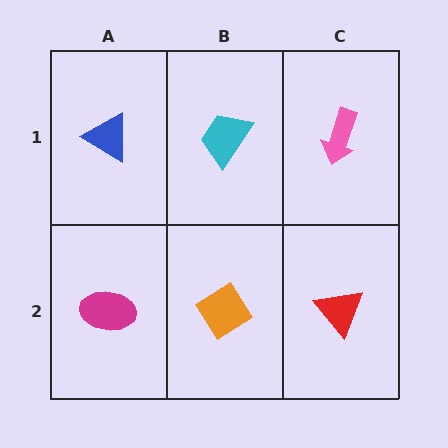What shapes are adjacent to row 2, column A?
A blue triangle (row 1, column A), an orange diamond (row 2, column B).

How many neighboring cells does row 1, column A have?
2.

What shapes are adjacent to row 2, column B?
A cyan trapezoid (row 1, column B), a magenta ellipse (row 2, column A), a red triangle (row 2, column C).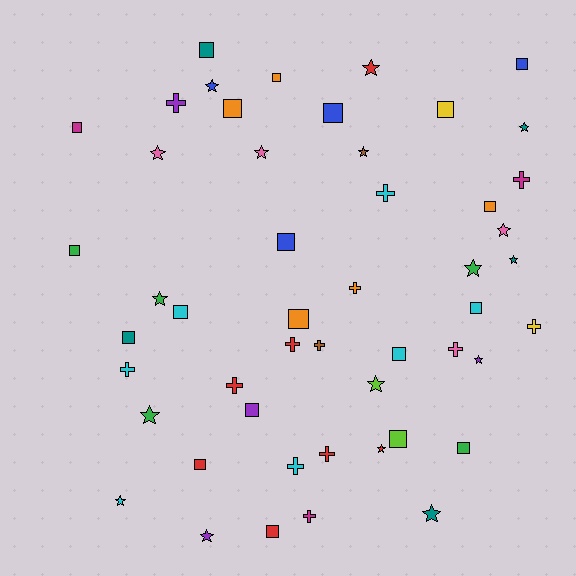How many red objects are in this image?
There are 7 red objects.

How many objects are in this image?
There are 50 objects.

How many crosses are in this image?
There are 13 crosses.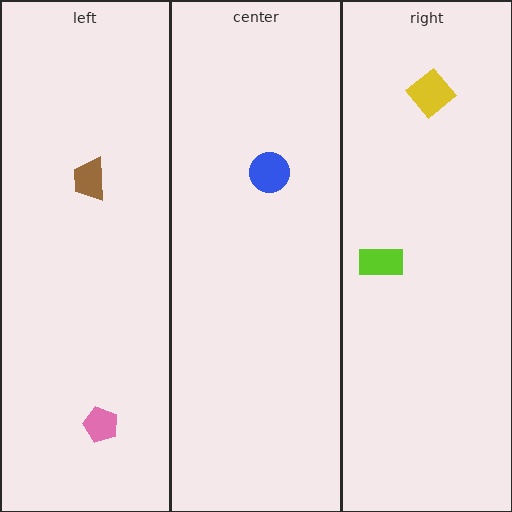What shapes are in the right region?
The lime rectangle, the yellow diamond.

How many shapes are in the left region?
2.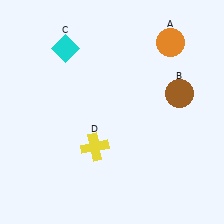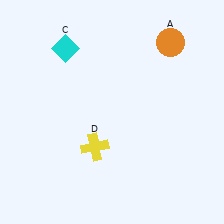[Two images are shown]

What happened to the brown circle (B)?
The brown circle (B) was removed in Image 2. It was in the top-right area of Image 1.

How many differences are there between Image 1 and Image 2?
There is 1 difference between the two images.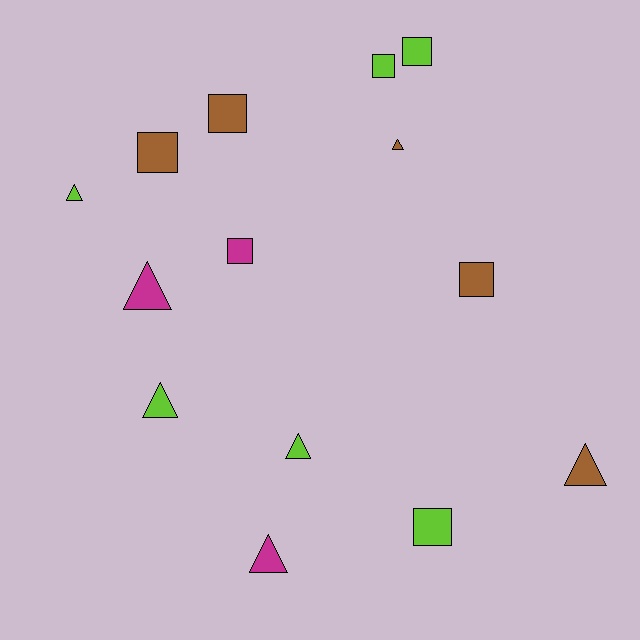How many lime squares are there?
There are 3 lime squares.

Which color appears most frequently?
Lime, with 6 objects.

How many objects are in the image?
There are 14 objects.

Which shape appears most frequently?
Triangle, with 7 objects.